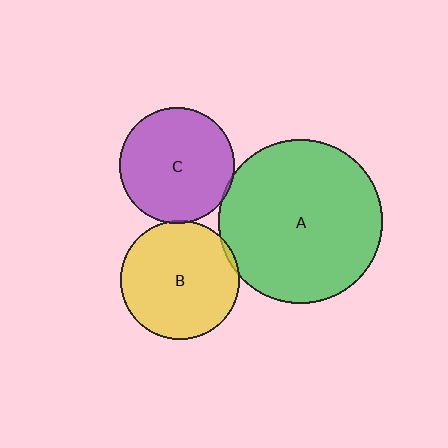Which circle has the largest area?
Circle A (green).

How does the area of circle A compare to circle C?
Approximately 2.0 times.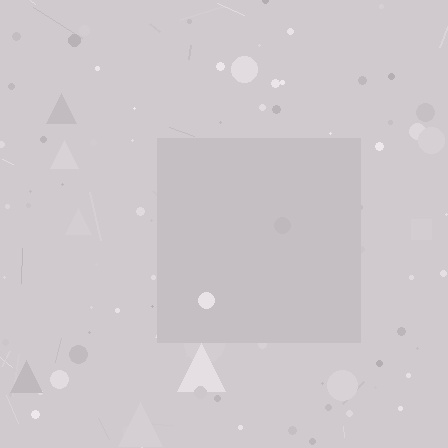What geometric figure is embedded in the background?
A square is embedded in the background.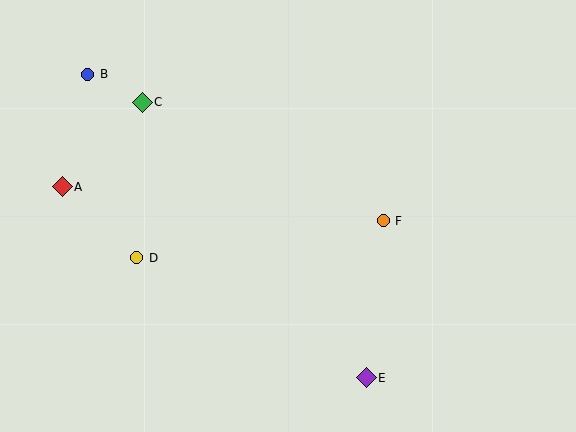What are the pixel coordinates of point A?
Point A is at (62, 187).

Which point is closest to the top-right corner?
Point F is closest to the top-right corner.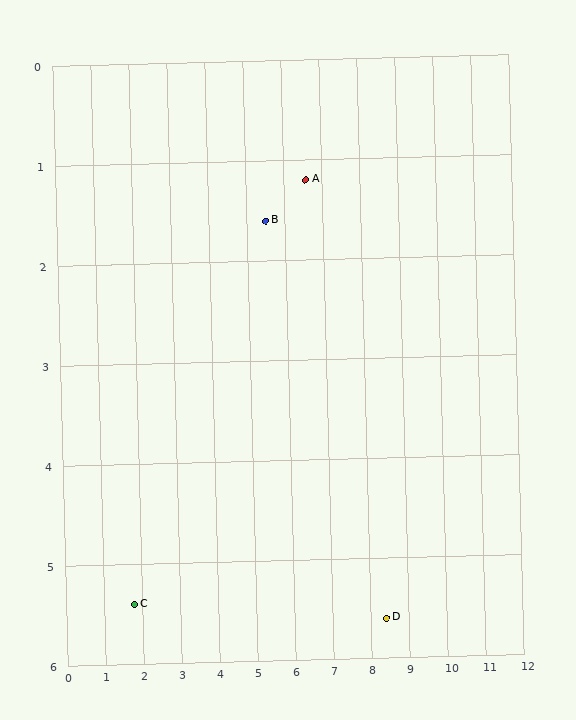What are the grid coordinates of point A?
Point A is at approximately (6.6, 1.2).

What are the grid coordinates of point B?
Point B is at approximately (5.5, 1.6).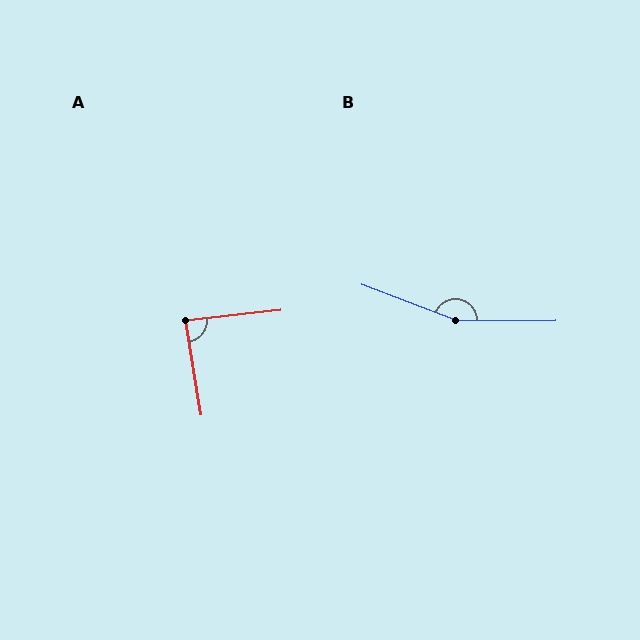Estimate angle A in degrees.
Approximately 87 degrees.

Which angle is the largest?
B, at approximately 159 degrees.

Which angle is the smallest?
A, at approximately 87 degrees.